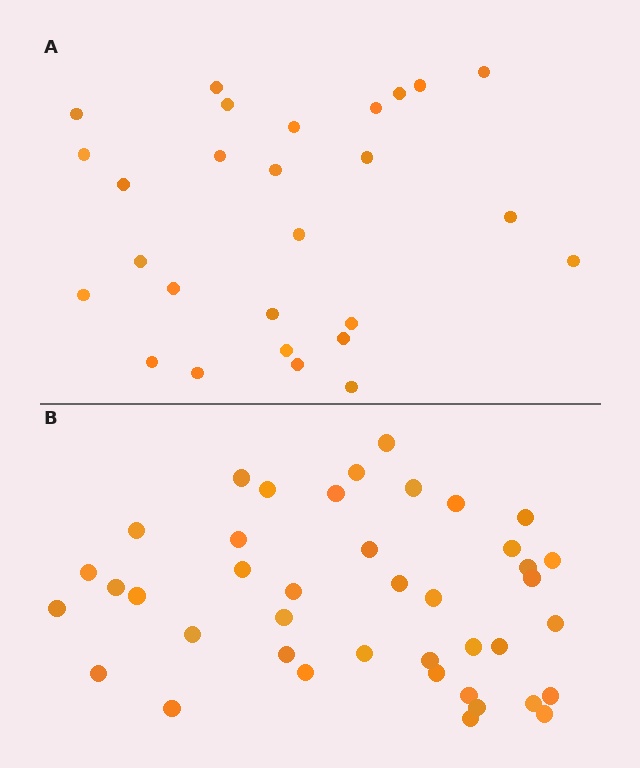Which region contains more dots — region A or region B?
Region B (the bottom region) has more dots.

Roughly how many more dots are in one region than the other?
Region B has approximately 15 more dots than region A.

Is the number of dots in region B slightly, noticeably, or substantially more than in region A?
Region B has substantially more. The ratio is roughly 1.5 to 1.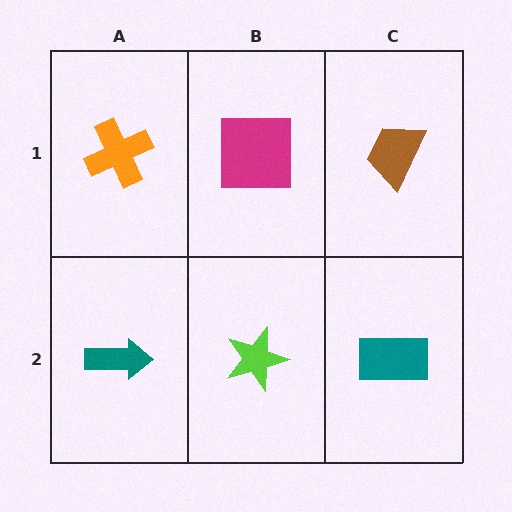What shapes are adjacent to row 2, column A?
An orange cross (row 1, column A), a lime star (row 2, column B).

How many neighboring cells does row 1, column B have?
3.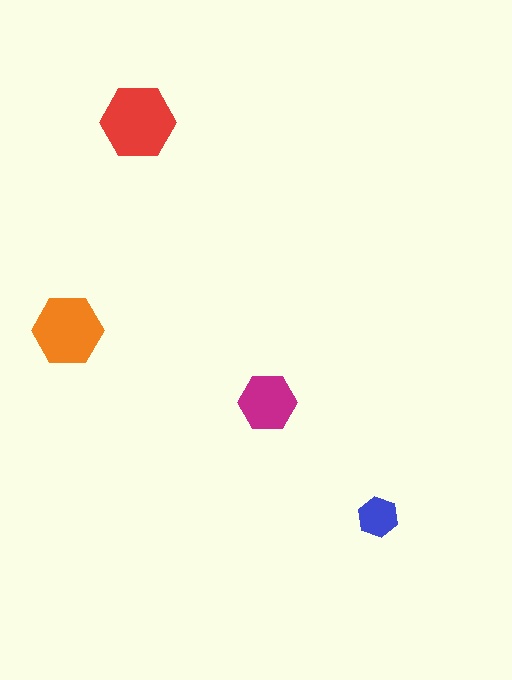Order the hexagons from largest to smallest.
the red one, the orange one, the magenta one, the blue one.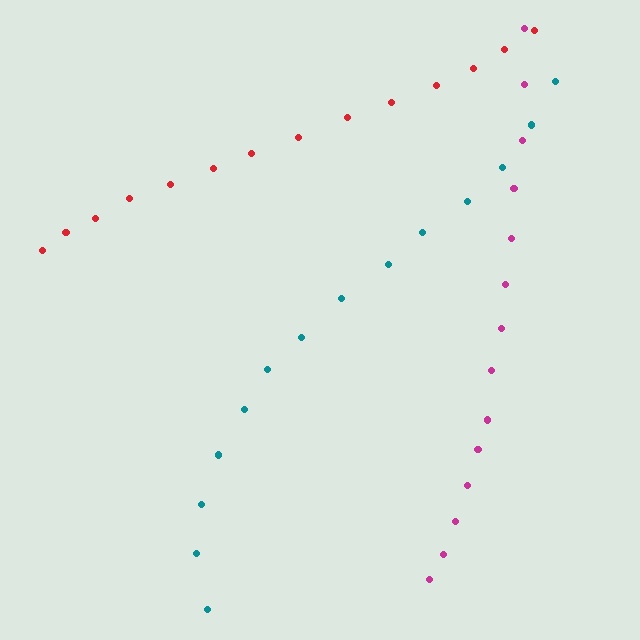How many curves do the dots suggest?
There are 3 distinct paths.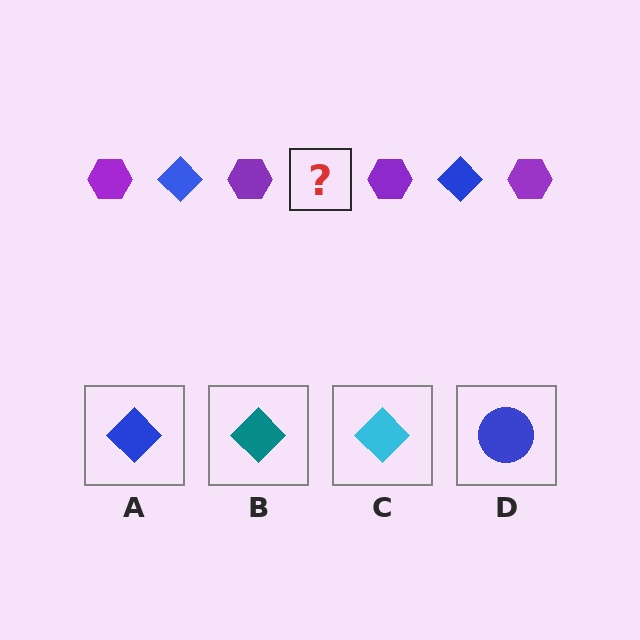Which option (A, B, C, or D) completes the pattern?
A.